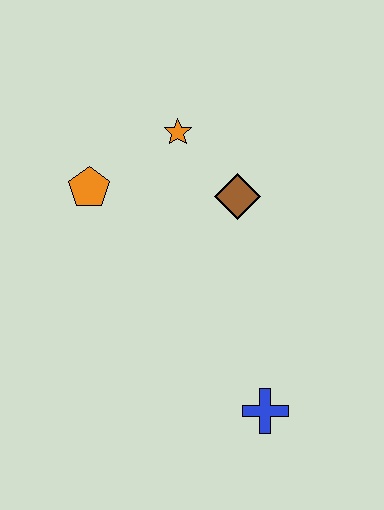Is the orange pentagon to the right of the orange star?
No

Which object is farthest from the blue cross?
The orange star is farthest from the blue cross.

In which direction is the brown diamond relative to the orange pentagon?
The brown diamond is to the right of the orange pentagon.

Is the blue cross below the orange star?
Yes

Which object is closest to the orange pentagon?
The orange star is closest to the orange pentagon.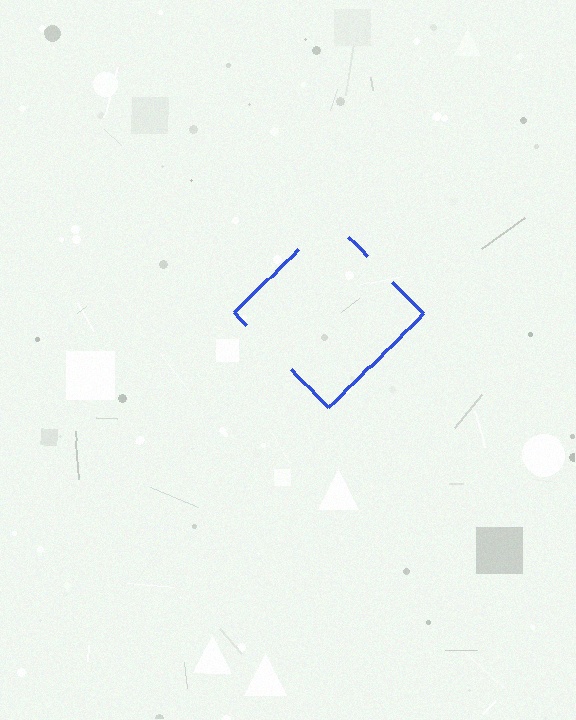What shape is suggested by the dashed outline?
The dashed outline suggests a diamond.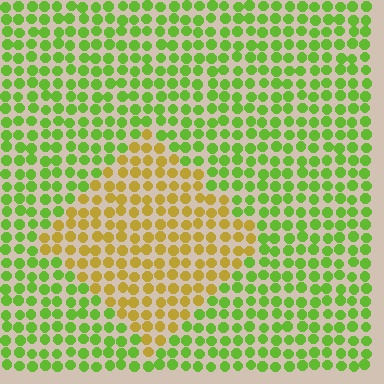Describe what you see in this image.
The image is filled with small lime elements in a uniform arrangement. A diamond-shaped region is visible where the elements are tinted to a slightly different hue, forming a subtle color boundary.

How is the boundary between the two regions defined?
The boundary is defined purely by a slight shift in hue (about 51 degrees). Spacing, size, and orientation are identical on both sides.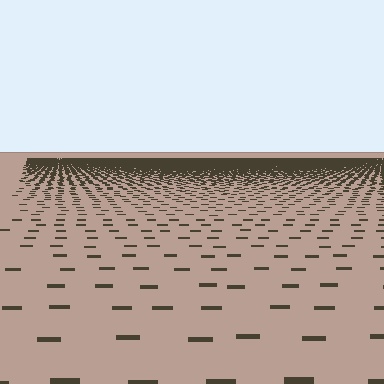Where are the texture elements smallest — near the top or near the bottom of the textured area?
Near the top.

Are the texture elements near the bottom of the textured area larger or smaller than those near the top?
Larger. Near the bottom, elements are closer to the viewer and appear at a bigger on-screen size.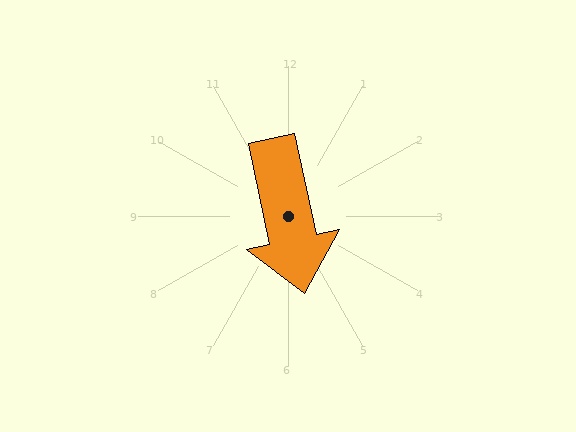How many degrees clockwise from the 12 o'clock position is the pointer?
Approximately 168 degrees.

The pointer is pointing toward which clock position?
Roughly 6 o'clock.